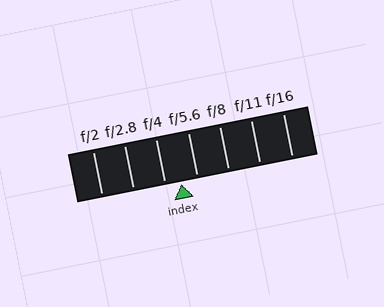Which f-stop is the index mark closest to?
The index mark is closest to f/4.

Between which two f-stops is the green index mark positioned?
The index mark is between f/4 and f/5.6.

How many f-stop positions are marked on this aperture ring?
There are 7 f-stop positions marked.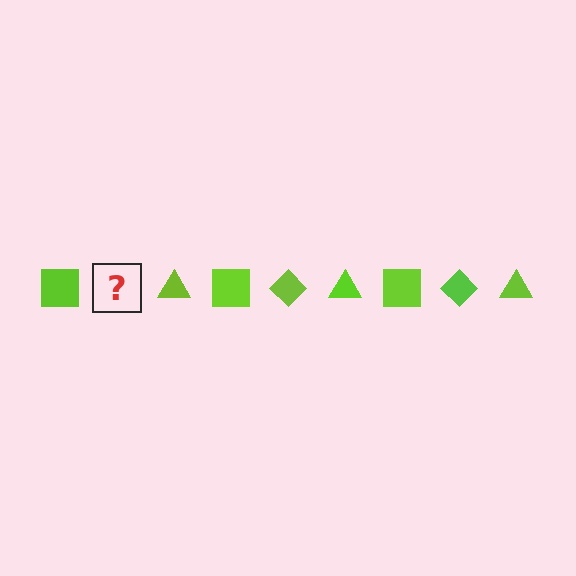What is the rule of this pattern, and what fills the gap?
The rule is that the pattern cycles through square, diamond, triangle shapes in lime. The gap should be filled with a lime diamond.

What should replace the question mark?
The question mark should be replaced with a lime diamond.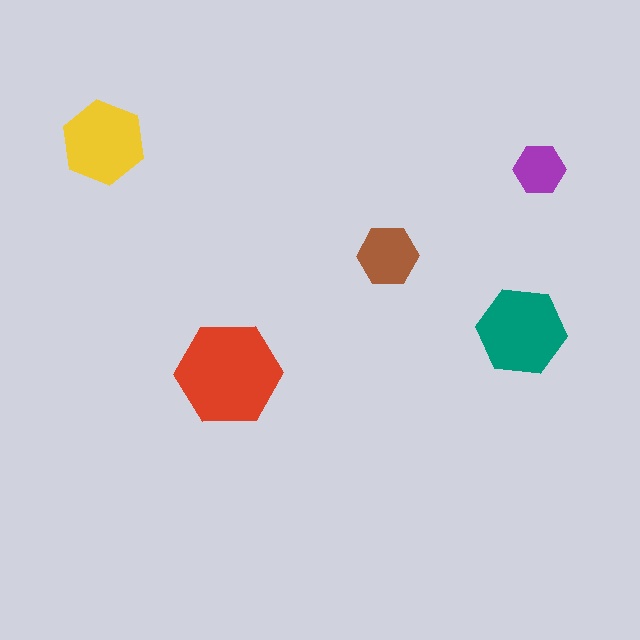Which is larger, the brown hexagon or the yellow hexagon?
The yellow one.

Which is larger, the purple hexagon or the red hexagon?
The red one.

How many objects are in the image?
There are 5 objects in the image.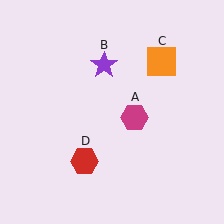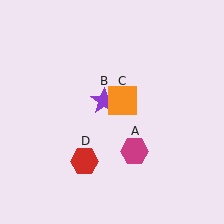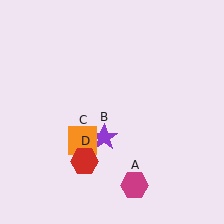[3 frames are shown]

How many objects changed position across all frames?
3 objects changed position: magenta hexagon (object A), purple star (object B), orange square (object C).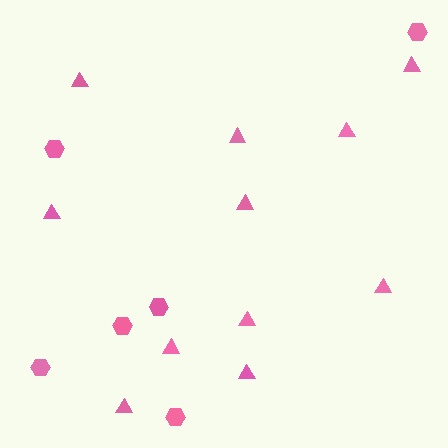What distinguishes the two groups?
There are 2 groups: one group of hexagons (6) and one group of triangles (11).